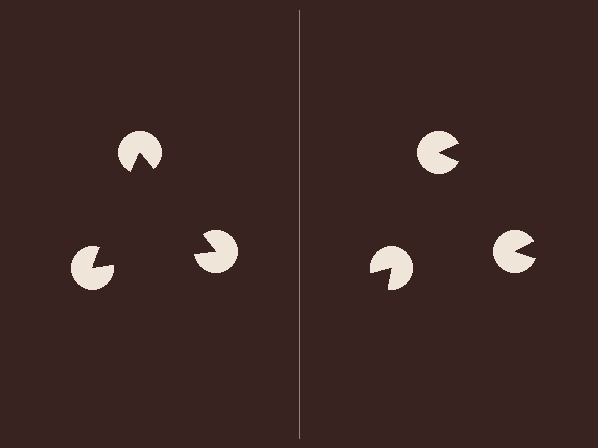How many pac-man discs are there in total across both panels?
6 — 3 on each side.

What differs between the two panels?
The pac-man discs are positioned identically on both sides; only the wedge orientations differ. On the left they align to a triangle; on the right they are misaligned.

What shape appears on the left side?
An illusory triangle.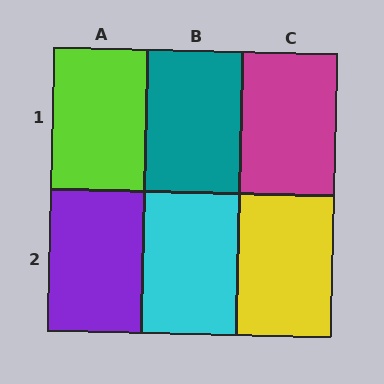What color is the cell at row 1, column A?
Lime.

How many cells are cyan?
1 cell is cyan.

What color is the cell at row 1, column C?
Magenta.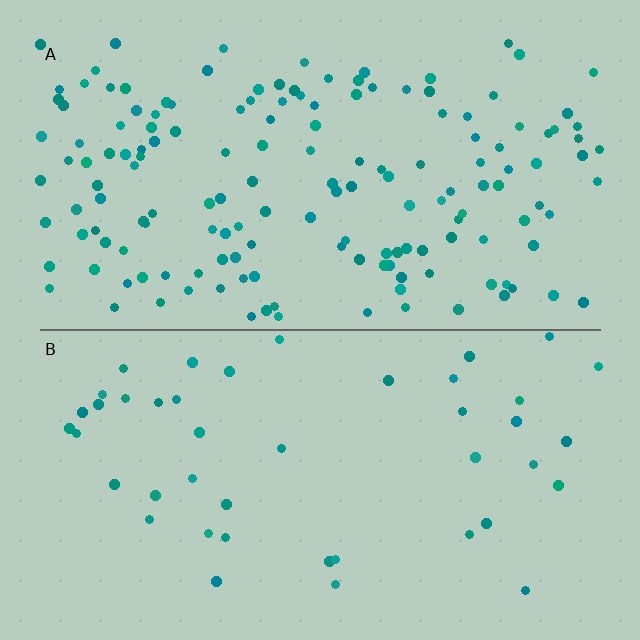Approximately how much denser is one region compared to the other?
Approximately 3.5× — region A over region B.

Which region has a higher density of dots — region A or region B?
A (the top).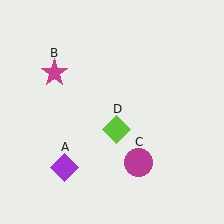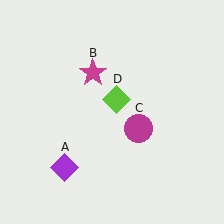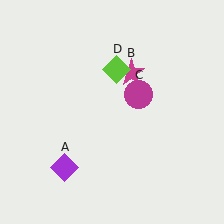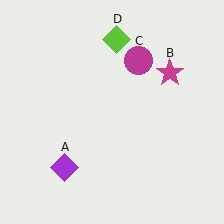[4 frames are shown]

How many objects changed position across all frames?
3 objects changed position: magenta star (object B), magenta circle (object C), lime diamond (object D).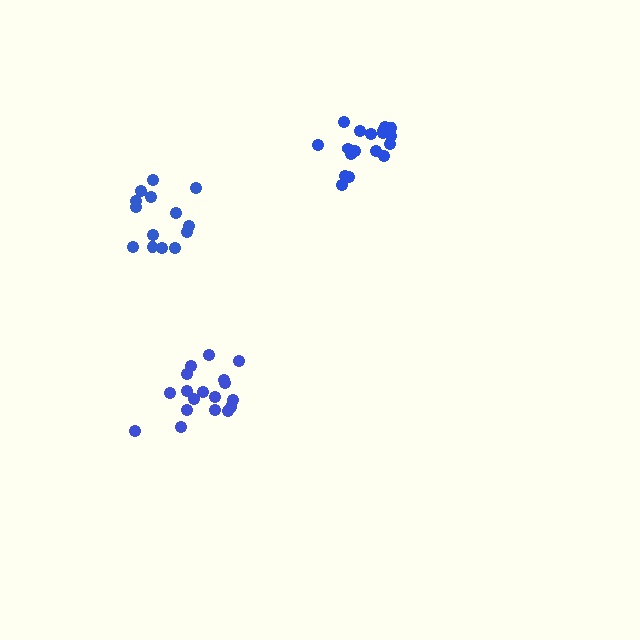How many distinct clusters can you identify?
There are 3 distinct clusters.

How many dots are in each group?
Group 1: 18 dots, Group 2: 14 dots, Group 3: 18 dots (50 total).